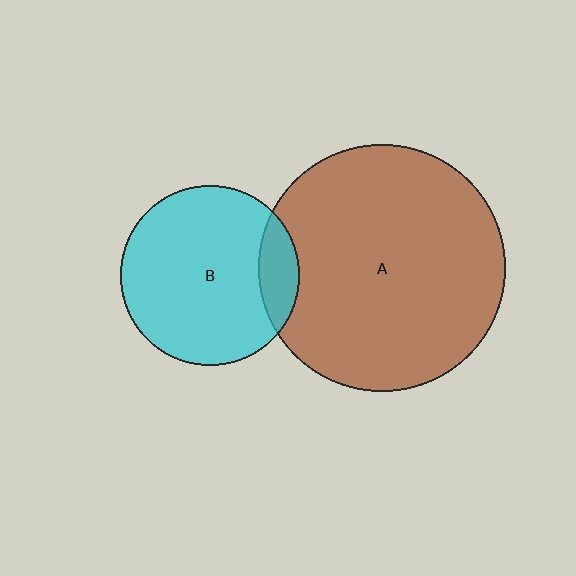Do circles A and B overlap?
Yes.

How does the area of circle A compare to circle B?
Approximately 1.9 times.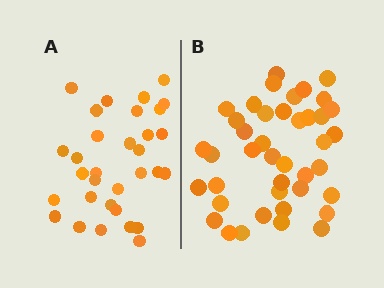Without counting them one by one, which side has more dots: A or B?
Region B (the right region) has more dots.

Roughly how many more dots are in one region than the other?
Region B has roughly 8 or so more dots than region A.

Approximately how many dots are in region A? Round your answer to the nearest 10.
About 30 dots. (The exact count is 32, which rounds to 30.)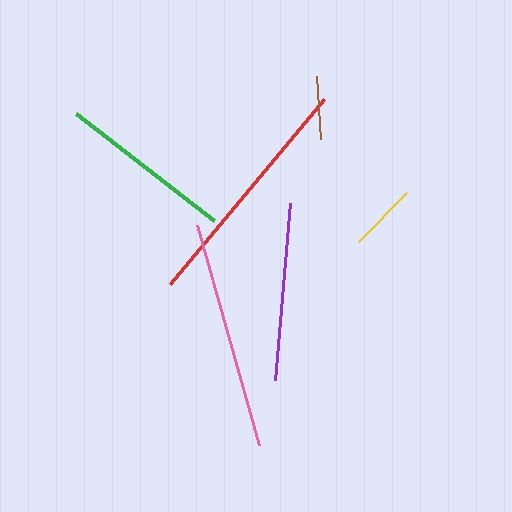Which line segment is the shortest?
The brown line is the shortest at approximately 63 pixels.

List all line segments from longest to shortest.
From longest to shortest: red, pink, purple, green, yellow, brown.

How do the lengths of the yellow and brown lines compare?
The yellow and brown lines are approximately the same length.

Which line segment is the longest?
The red line is the longest at approximately 241 pixels.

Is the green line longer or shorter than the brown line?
The green line is longer than the brown line.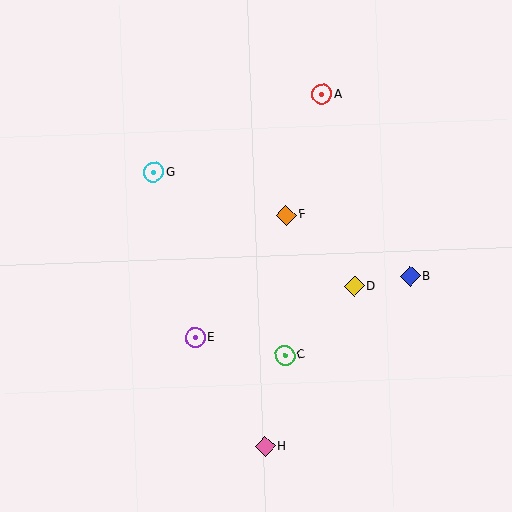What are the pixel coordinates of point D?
Point D is at (354, 286).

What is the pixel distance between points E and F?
The distance between E and F is 153 pixels.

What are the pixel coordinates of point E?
Point E is at (195, 338).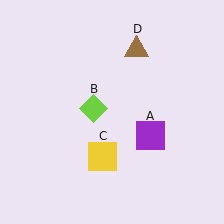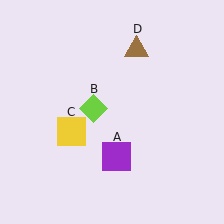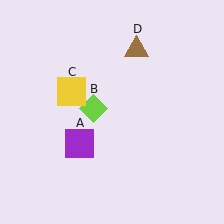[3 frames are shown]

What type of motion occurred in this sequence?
The purple square (object A), yellow square (object C) rotated clockwise around the center of the scene.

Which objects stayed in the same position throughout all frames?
Lime diamond (object B) and brown triangle (object D) remained stationary.